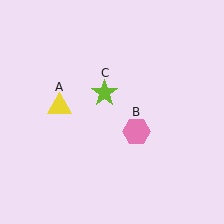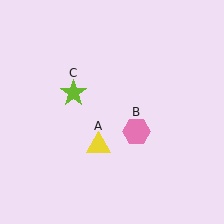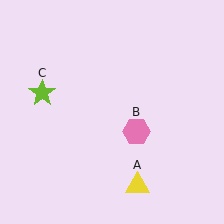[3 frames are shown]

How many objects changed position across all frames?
2 objects changed position: yellow triangle (object A), lime star (object C).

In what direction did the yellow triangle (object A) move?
The yellow triangle (object A) moved down and to the right.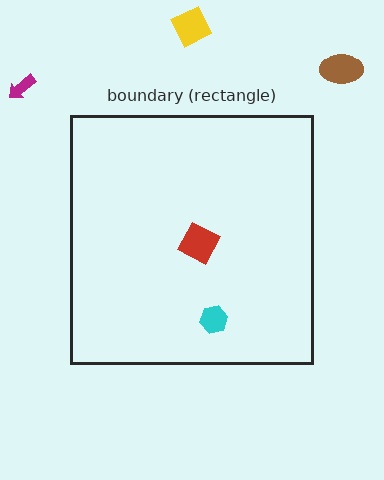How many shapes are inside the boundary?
2 inside, 3 outside.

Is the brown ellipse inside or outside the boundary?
Outside.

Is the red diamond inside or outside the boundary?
Inside.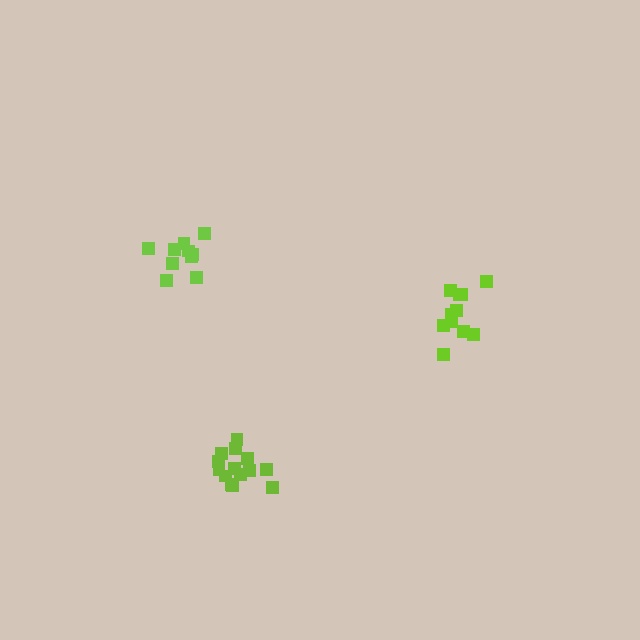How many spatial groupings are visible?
There are 3 spatial groupings.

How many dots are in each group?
Group 1: 10 dots, Group 2: 11 dots, Group 3: 14 dots (35 total).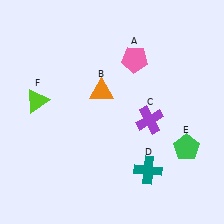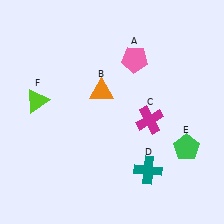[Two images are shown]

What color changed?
The cross (C) changed from purple in Image 1 to magenta in Image 2.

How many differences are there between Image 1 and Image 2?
There is 1 difference between the two images.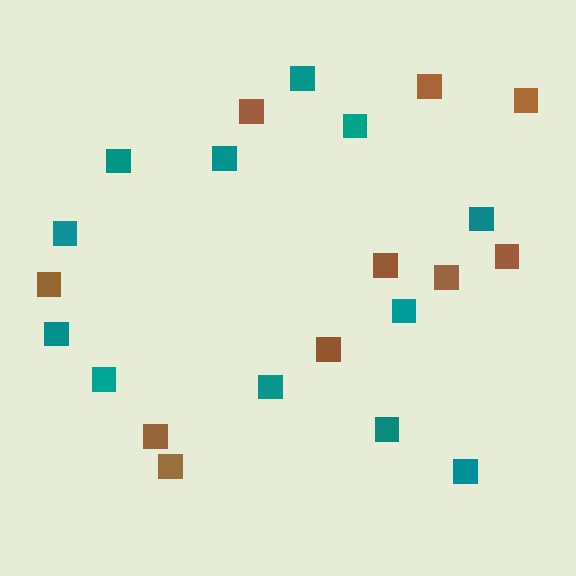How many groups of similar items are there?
There are 2 groups: one group of teal squares (12) and one group of brown squares (10).